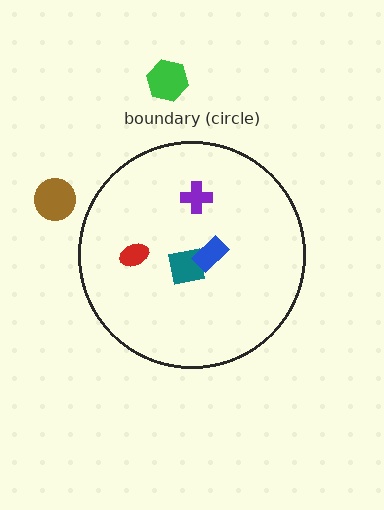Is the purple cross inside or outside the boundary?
Inside.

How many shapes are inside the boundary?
4 inside, 2 outside.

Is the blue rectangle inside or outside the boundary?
Inside.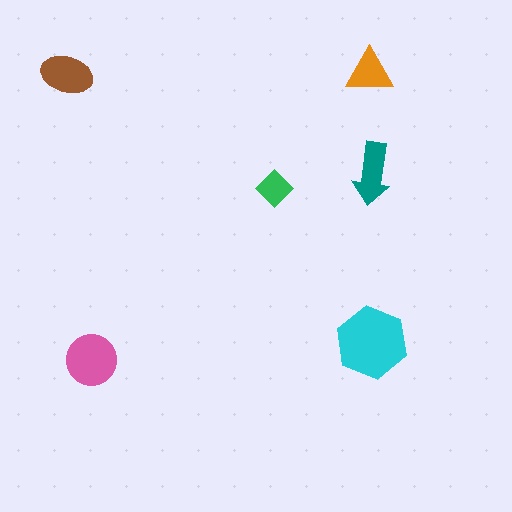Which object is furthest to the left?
The brown ellipse is leftmost.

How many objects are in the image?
There are 6 objects in the image.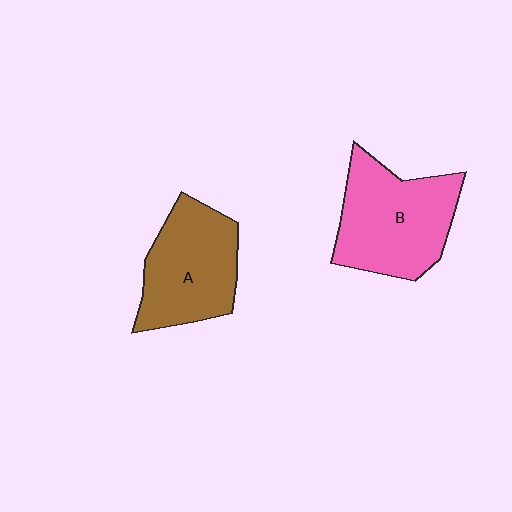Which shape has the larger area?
Shape B (pink).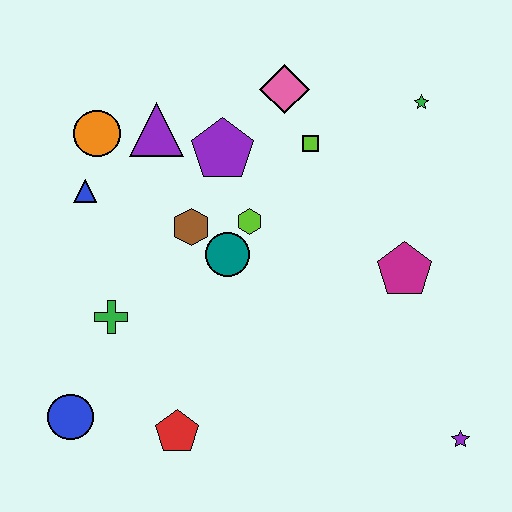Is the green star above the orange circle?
Yes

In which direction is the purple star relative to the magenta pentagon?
The purple star is below the magenta pentagon.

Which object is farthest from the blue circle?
The green star is farthest from the blue circle.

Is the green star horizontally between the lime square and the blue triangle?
No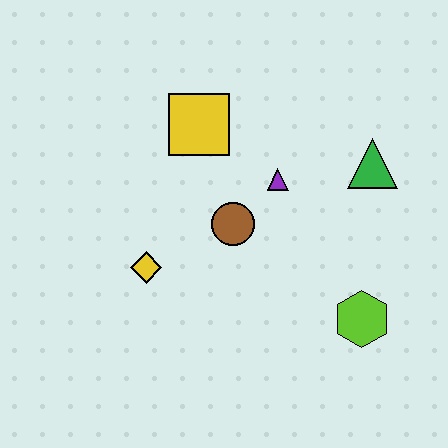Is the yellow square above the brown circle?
Yes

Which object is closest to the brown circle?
The purple triangle is closest to the brown circle.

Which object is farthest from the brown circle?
The lime hexagon is farthest from the brown circle.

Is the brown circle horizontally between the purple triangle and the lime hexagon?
No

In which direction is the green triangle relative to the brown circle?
The green triangle is to the right of the brown circle.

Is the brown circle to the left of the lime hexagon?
Yes